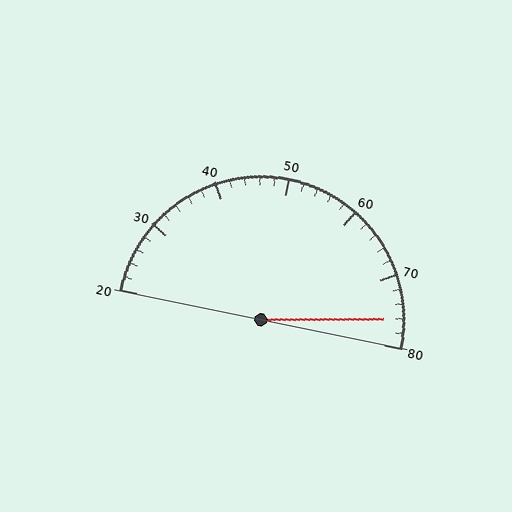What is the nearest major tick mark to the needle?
The nearest major tick mark is 80.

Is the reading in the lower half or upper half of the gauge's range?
The reading is in the upper half of the range (20 to 80).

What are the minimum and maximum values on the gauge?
The gauge ranges from 20 to 80.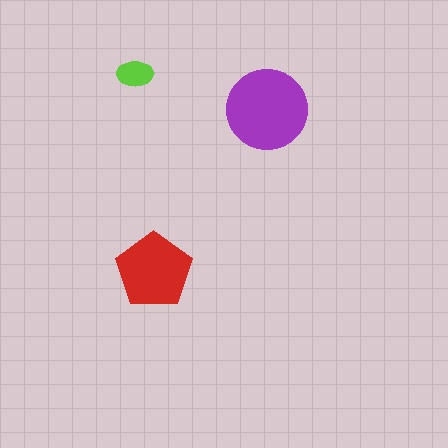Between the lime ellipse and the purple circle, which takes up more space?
The purple circle.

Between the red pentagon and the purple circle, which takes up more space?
The purple circle.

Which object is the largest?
The purple circle.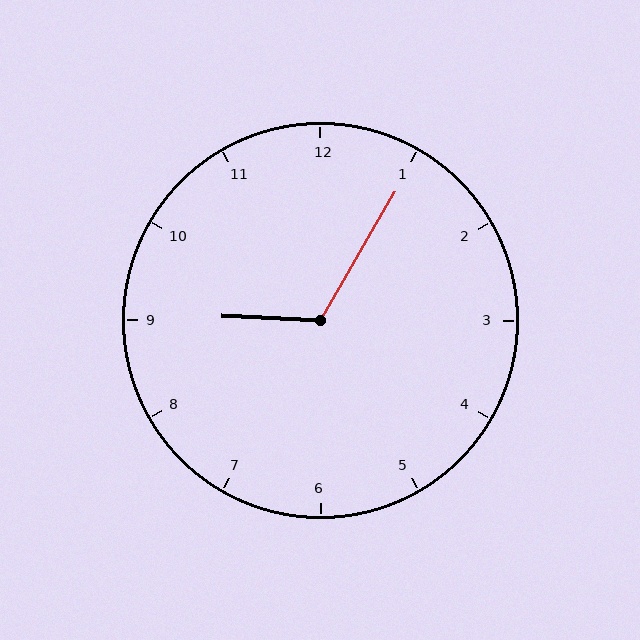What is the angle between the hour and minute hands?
Approximately 118 degrees.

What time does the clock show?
9:05.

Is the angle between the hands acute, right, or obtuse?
It is obtuse.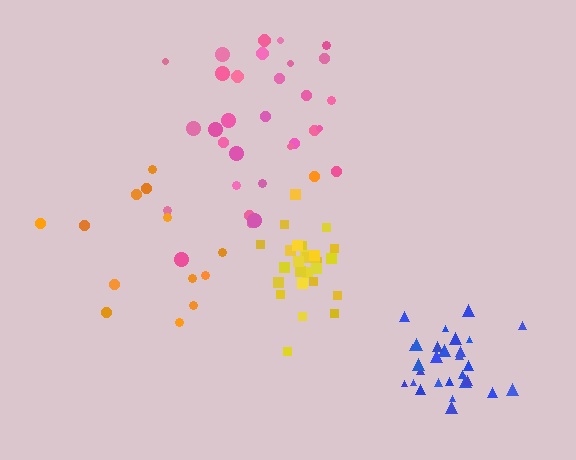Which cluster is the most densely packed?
Yellow.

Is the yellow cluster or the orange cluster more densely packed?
Yellow.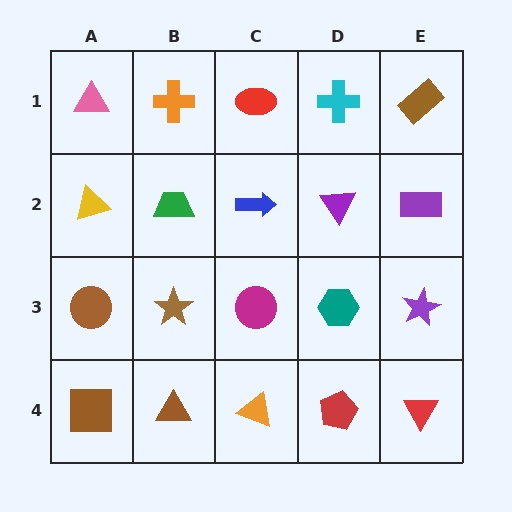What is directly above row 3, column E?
A purple rectangle.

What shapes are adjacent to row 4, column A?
A brown circle (row 3, column A), a brown triangle (row 4, column B).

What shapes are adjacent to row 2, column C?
A red ellipse (row 1, column C), a magenta circle (row 3, column C), a green trapezoid (row 2, column B), a purple triangle (row 2, column D).